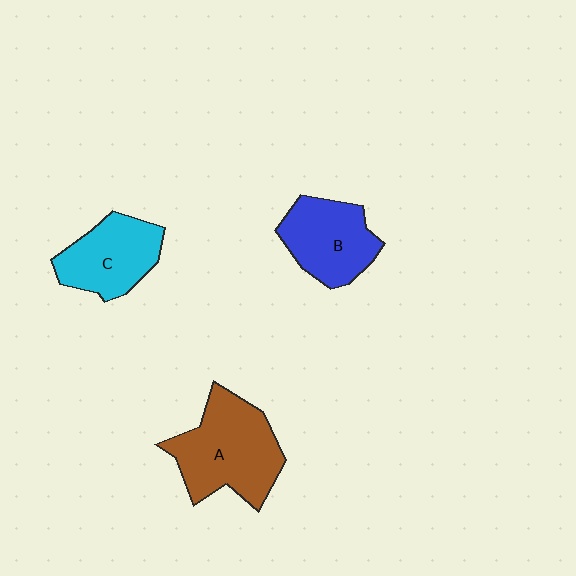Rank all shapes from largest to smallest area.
From largest to smallest: A (brown), B (blue), C (cyan).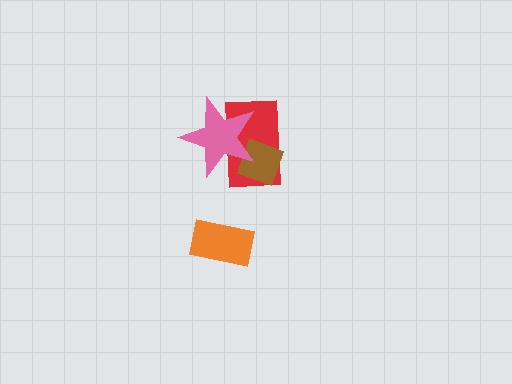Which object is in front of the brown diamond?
The pink star is in front of the brown diamond.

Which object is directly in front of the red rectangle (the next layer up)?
The brown diamond is directly in front of the red rectangle.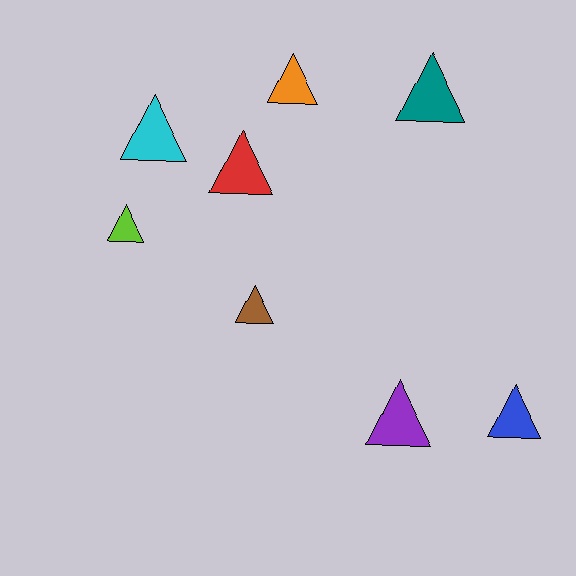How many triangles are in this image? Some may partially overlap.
There are 8 triangles.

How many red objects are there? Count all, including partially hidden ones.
There is 1 red object.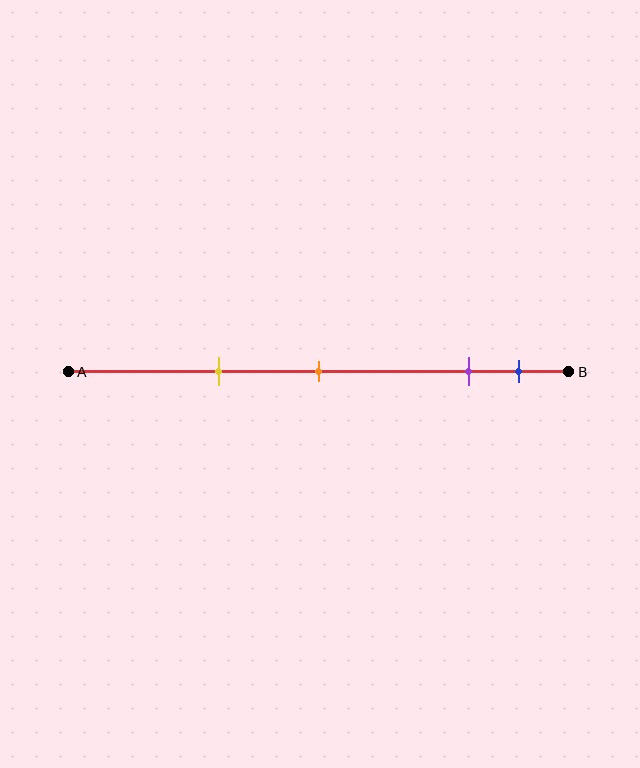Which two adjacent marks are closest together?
The purple and blue marks are the closest adjacent pair.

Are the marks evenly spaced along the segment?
No, the marks are not evenly spaced.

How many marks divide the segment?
There are 4 marks dividing the segment.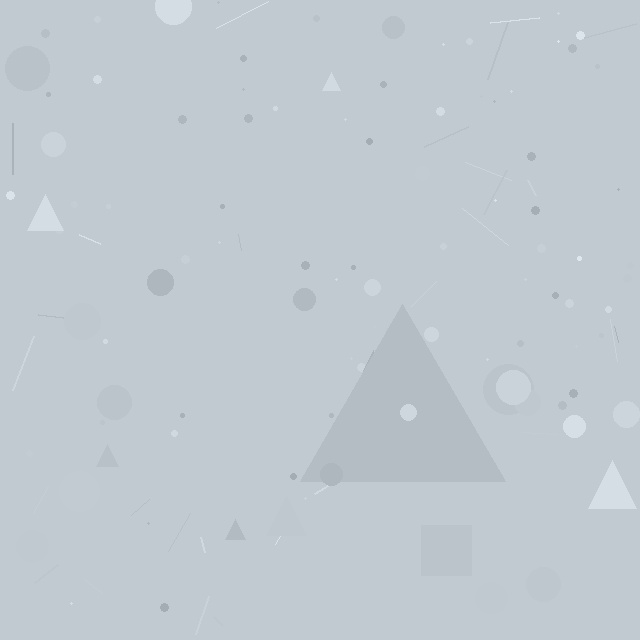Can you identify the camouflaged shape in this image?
The camouflaged shape is a triangle.